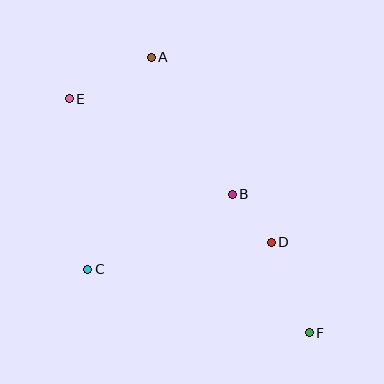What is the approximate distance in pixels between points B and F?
The distance between B and F is approximately 159 pixels.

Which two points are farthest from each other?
Points E and F are farthest from each other.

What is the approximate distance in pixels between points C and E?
The distance between C and E is approximately 172 pixels.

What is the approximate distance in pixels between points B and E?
The distance between B and E is approximately 189 pixels.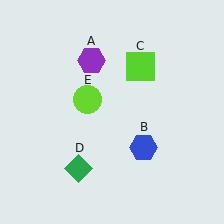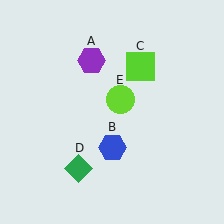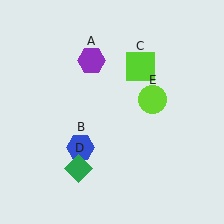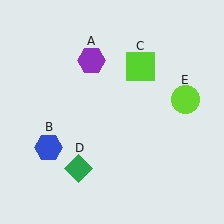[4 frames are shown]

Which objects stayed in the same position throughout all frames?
Purple hexagon (object A) and lime square (object C) and green diamond (object D) remained stationary.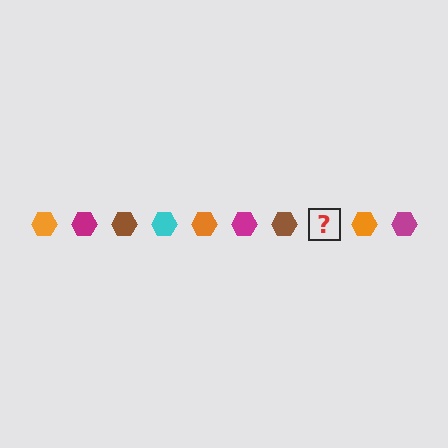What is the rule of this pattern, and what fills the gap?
The rule is that the pattern cycles through orange, magenta, brown, cyan hexagons. The gap should be filled with a cyan hexagon.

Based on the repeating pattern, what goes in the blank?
The blank should be a cyan hexagon.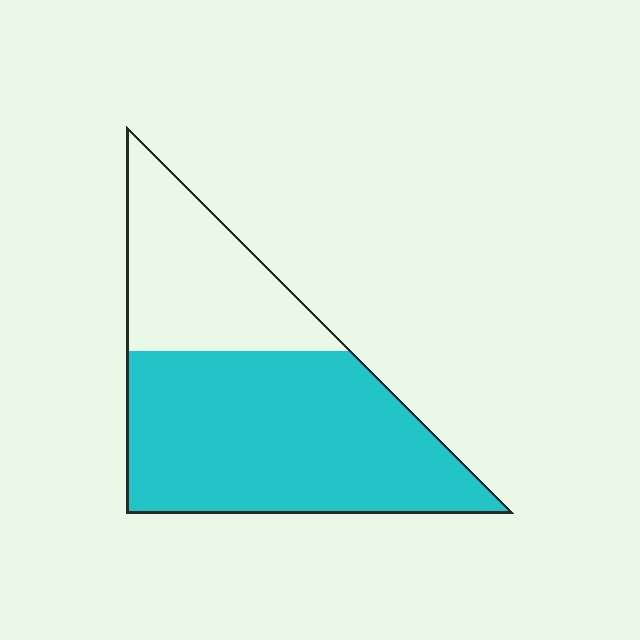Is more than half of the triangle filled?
Yes.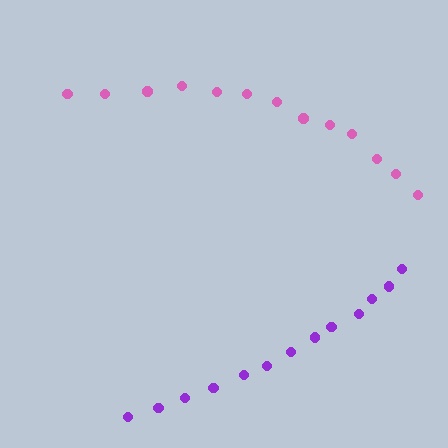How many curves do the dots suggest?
There are 2 distinct paths.